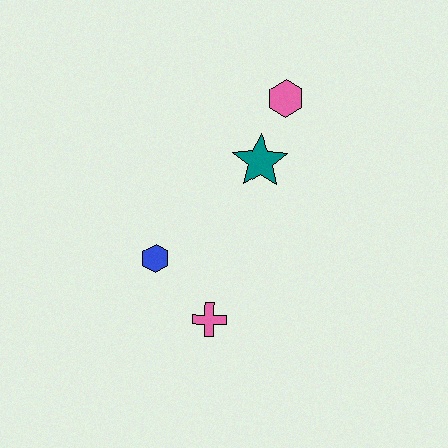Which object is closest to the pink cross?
The blue hexagon is closest to the pink cross.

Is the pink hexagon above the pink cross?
Yes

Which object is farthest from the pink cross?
The pink hexagon is farthest from the pink cross.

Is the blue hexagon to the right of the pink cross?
No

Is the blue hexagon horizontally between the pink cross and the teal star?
No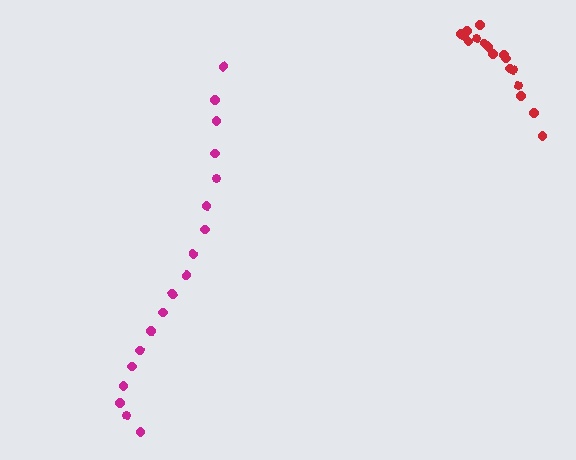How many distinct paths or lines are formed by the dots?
There are 2 distinct paths.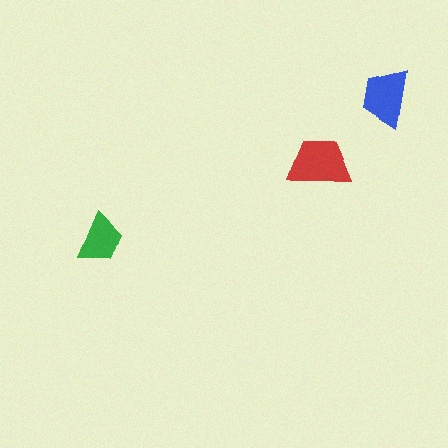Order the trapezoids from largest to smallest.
the red one, the blue one, the green one.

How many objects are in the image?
There are 3 objects in the image.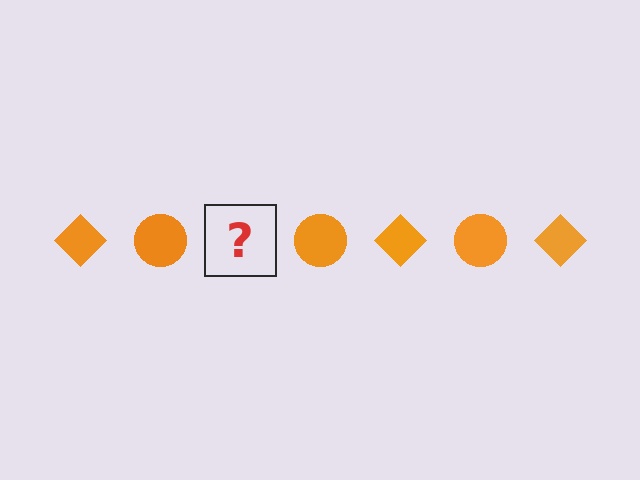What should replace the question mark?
The question mark should be replaced with an orange diamond.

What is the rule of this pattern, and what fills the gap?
The rule is that the pattern cycles through diamond, circle shapes in orange. The gap should be filled with an orange diamond.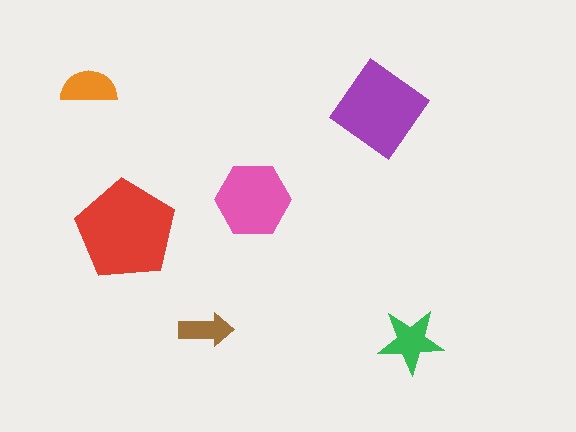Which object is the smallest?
The brown arrow.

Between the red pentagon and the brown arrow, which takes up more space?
The red pentagon.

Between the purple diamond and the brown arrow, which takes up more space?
The purple diamond.